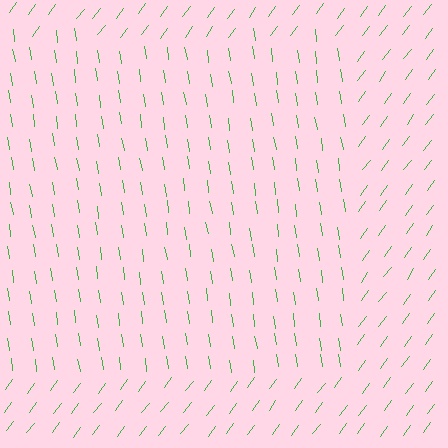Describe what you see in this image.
The image is filled with small green line segments. A rectangle region in the image has lines oriented differently from the surrounding lines, creating a visible texture boundary.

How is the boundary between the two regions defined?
The boundary is defined purely by a change in line orientation (approximately 45 degrees difference). All lines are the same color and thickness.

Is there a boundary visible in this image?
Yes, there is a texture boundary formed by a change in line orientation.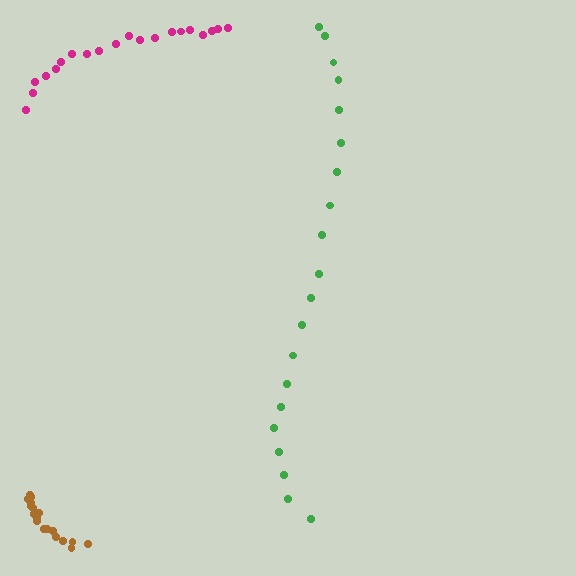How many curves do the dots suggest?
There are 3 distinct paths.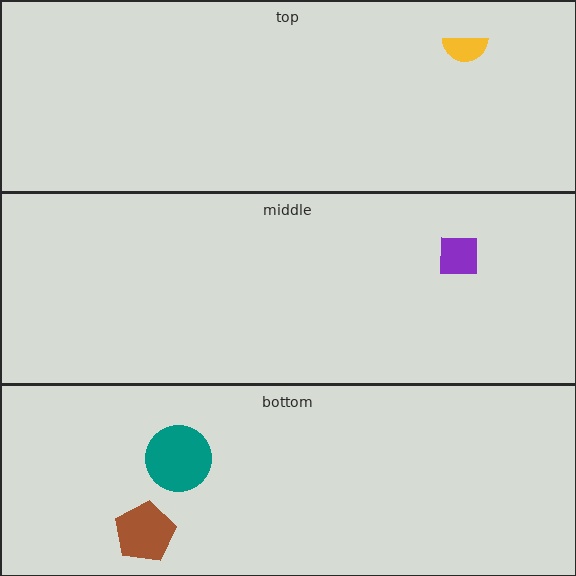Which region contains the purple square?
The middle region.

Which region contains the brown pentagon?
The bottom region.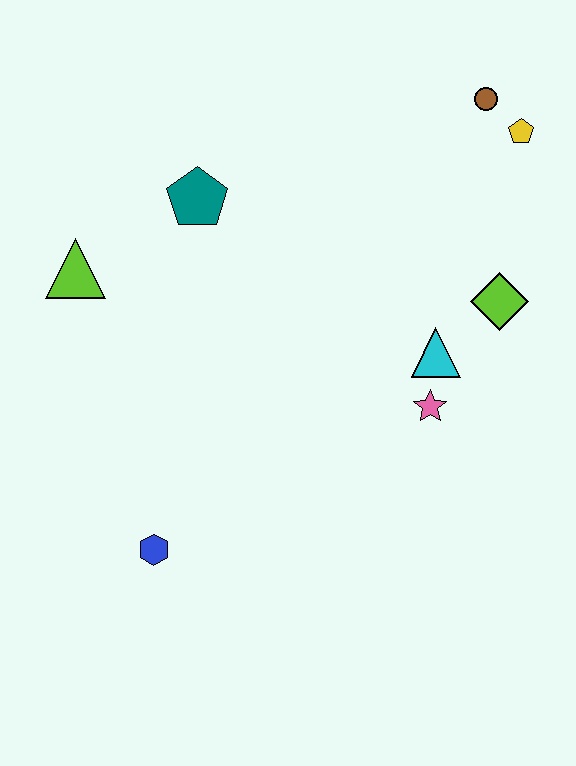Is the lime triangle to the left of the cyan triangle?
Yes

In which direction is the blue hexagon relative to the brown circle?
The blue hexagon is below the brown circle.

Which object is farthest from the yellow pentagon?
The blue hexagon is farthest from the yellow pentagon.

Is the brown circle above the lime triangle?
Yes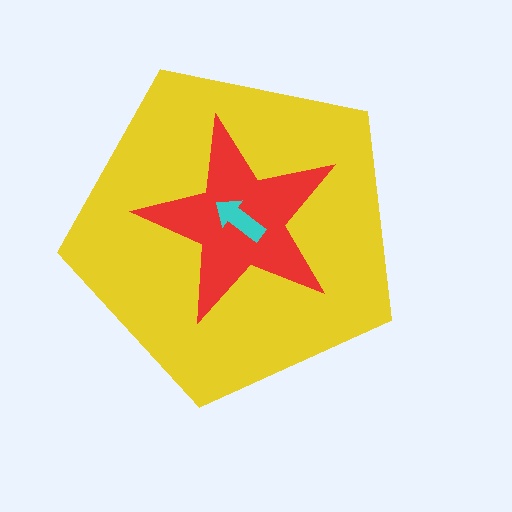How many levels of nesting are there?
3.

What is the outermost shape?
The yellow pentagon.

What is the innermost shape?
The cyan arrow.